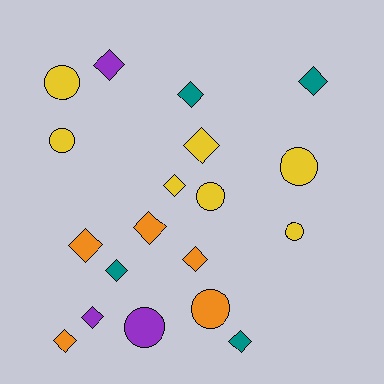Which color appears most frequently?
Yellow, with 7 objects.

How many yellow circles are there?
There are 5 yellow circles.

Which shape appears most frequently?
Diamond, with 12 objects.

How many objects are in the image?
There are 19 objects.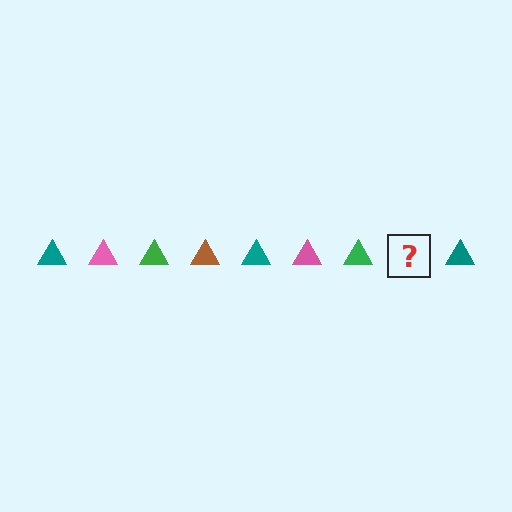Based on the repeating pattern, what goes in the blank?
The blank should be a brown triangle.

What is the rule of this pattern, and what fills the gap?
The rule is that the pattern cycles through teal, pink, green, brown triangles. The gap should be filled with a brown triangle.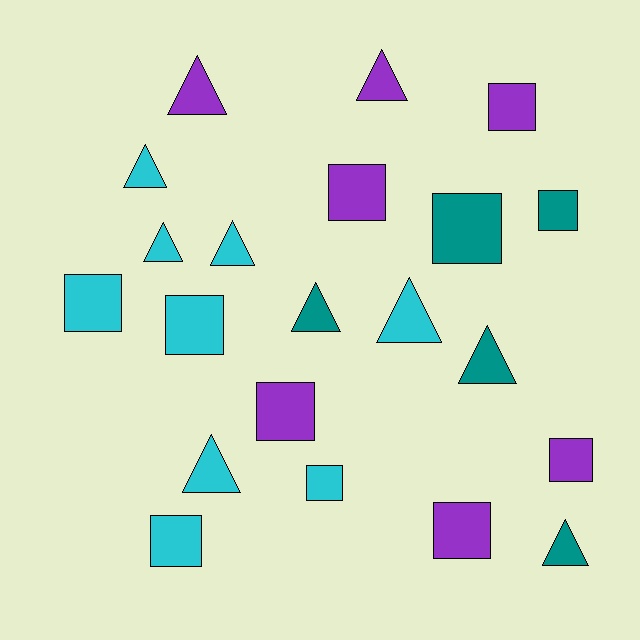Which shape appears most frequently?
Square, with 11 objects.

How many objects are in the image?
There are 21 objects.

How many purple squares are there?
There are 5 purple squares.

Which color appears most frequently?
Cyan, with 9 objects.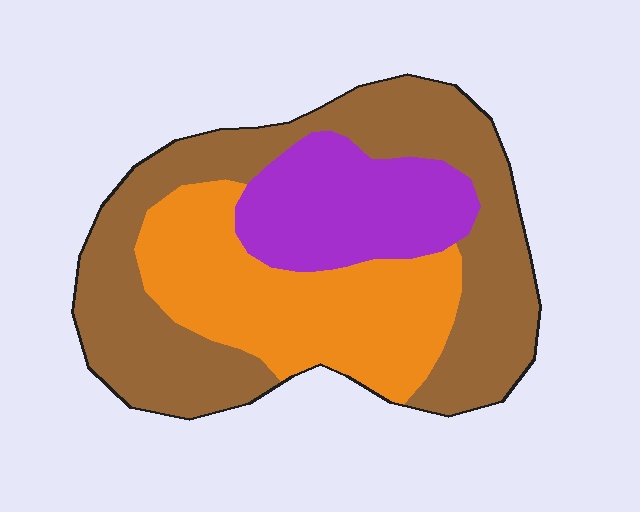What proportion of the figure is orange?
Orange takes up about one third (1/3) of the figure.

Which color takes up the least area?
Purple, at roughly 20%.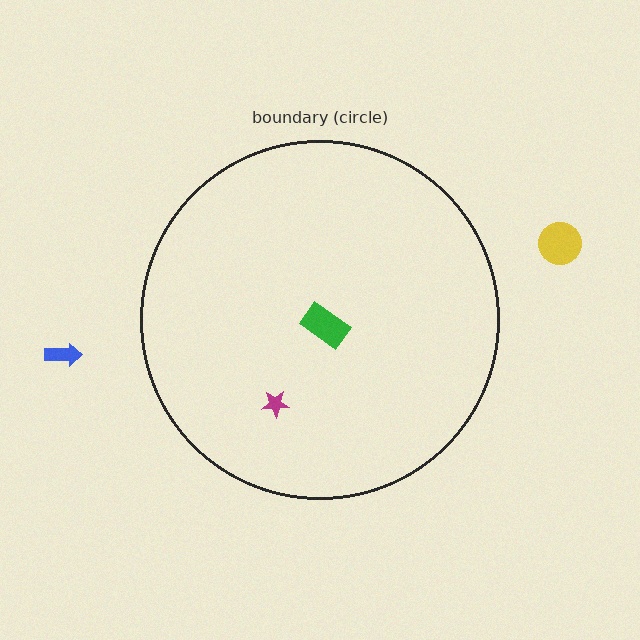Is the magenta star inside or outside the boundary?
Inside.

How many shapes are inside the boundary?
2 inside, 2 outside.